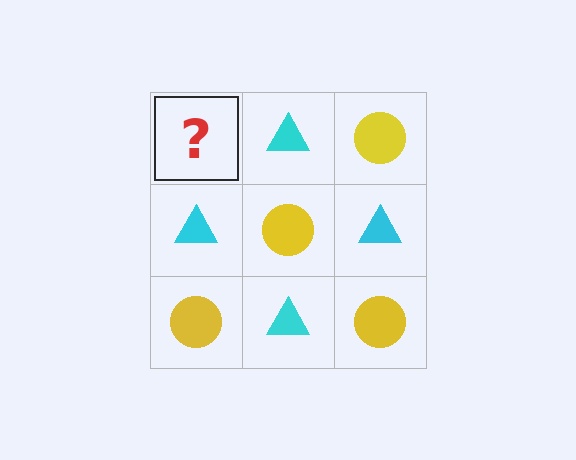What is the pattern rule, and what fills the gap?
The rule is that it alternates yellow circle and cyan triangle in a checkerboard pattern. The gap should be filled with a yellow circle.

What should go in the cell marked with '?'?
The missing cell should contain a yellow circle.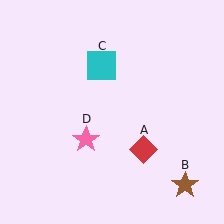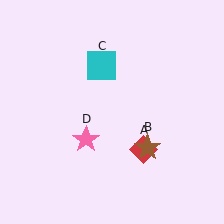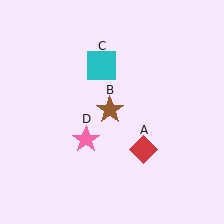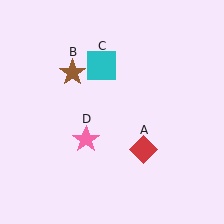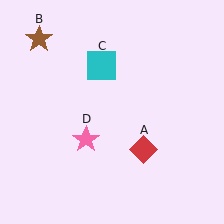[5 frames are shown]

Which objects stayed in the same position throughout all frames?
Red diamond (object A) and cyan square (object C) and pink star (object D) remained stationary.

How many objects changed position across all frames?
1 object changed position: brown star (object B).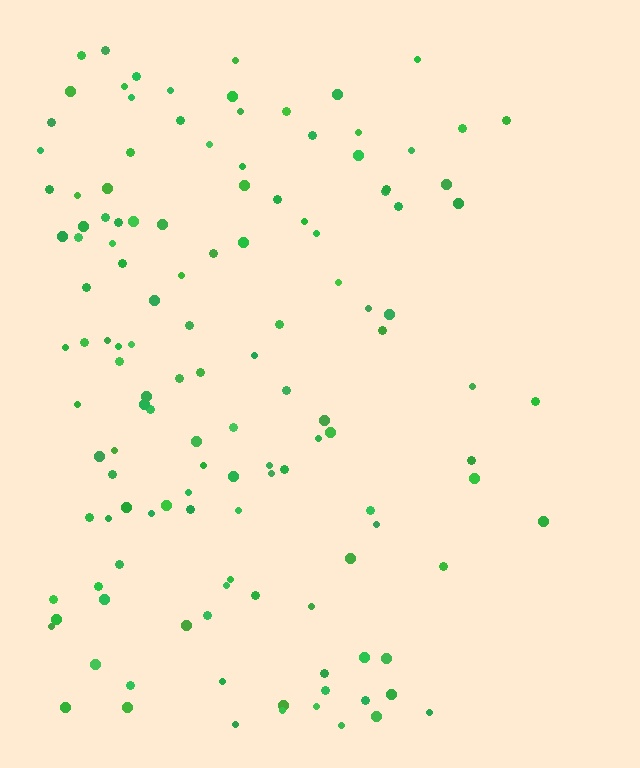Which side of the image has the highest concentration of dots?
The left.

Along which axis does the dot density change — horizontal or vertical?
Horizontal.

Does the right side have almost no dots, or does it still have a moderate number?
Still a moderate number, just noticeably fewer than the left.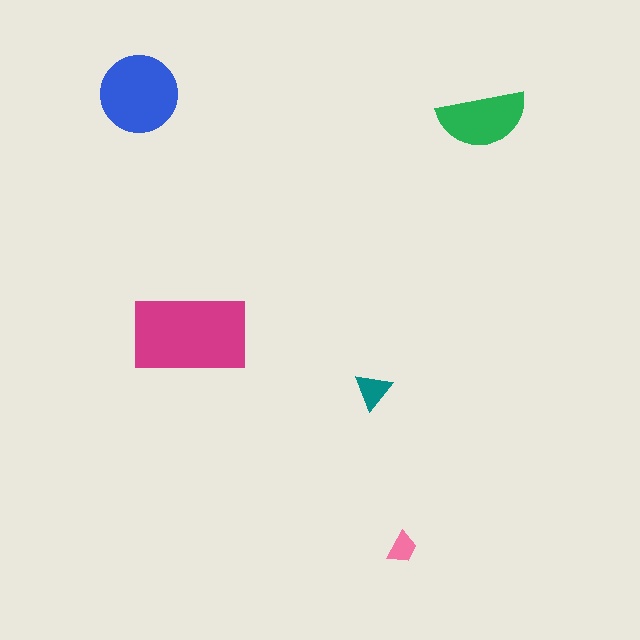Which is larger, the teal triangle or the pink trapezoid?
The teal triangle.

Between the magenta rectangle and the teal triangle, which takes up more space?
The magenta rectangle.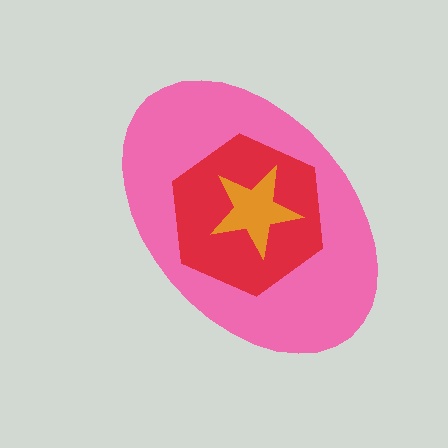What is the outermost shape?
The pink ellipse.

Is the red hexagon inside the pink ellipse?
Yes.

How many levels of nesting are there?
3.